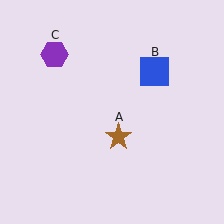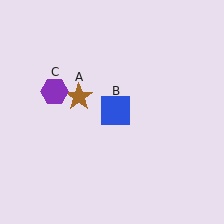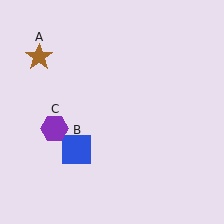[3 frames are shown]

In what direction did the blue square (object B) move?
The blue square (object B) moved down and to the left.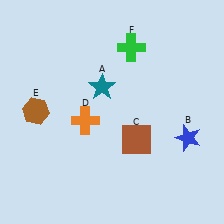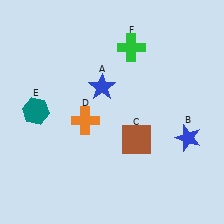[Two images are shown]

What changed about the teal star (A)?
In Image 1, A is teal. In Image 2, it changed to blue.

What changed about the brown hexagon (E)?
In Image 1, E is brown. In Image 2, it changed to teal.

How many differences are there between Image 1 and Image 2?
There are 2 differences between the two images.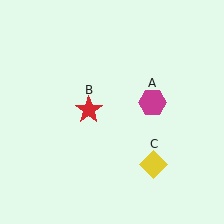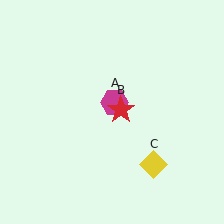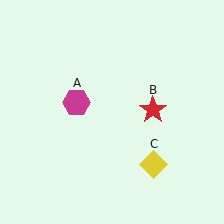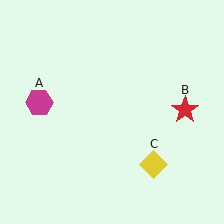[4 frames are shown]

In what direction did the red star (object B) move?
The red star (object B) moved right.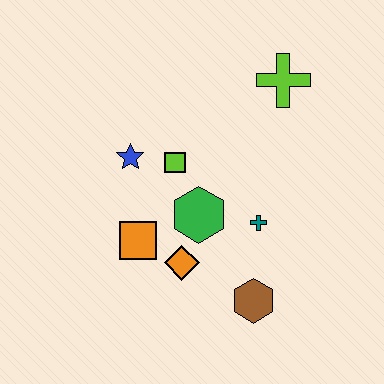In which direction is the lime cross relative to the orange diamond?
The lime cross is above the orange diamond.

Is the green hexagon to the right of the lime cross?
No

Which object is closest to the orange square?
The orange diamond is closest to the orange square.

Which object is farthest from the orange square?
The lime cross is farthest from the orange square.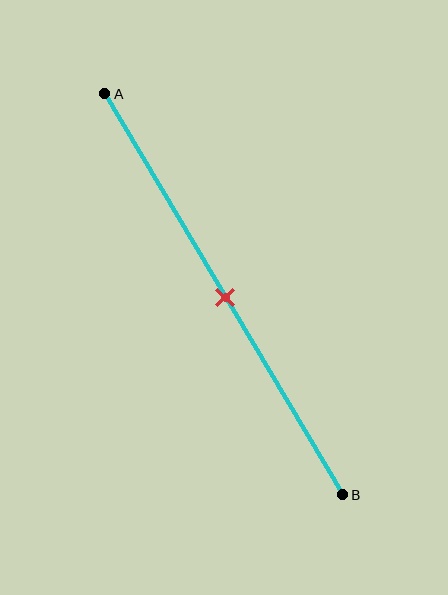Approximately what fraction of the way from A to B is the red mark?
The red mark is approximately 50% of the way from A to B.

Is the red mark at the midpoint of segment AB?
Yes, the mark is approximately at the midpoint.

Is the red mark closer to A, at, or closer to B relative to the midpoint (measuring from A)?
The red mark is approximately at the midpoint of segment AB.